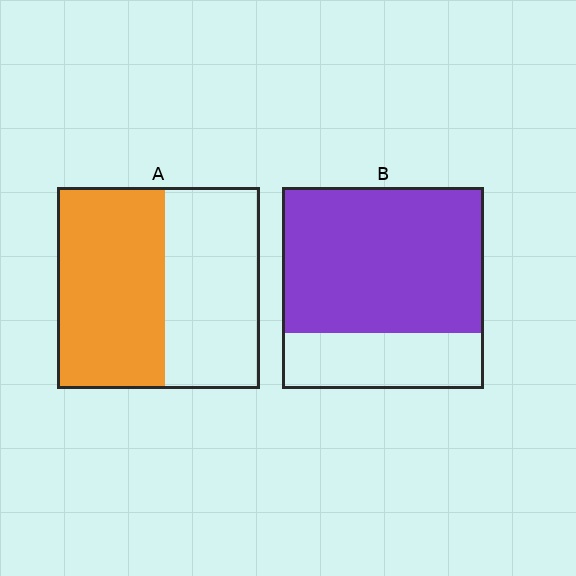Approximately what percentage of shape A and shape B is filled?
A is approximately 55% and B is approximately 70%.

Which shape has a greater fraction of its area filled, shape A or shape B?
Shape B.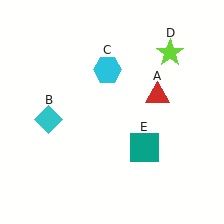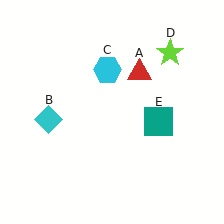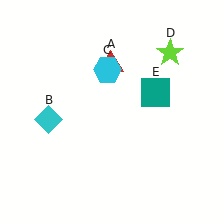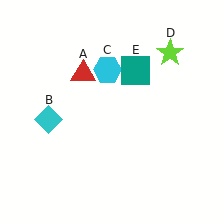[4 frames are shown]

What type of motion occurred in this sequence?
The red triangle (object A), teal square (object E) rotated counterclockwise around the center of the scene.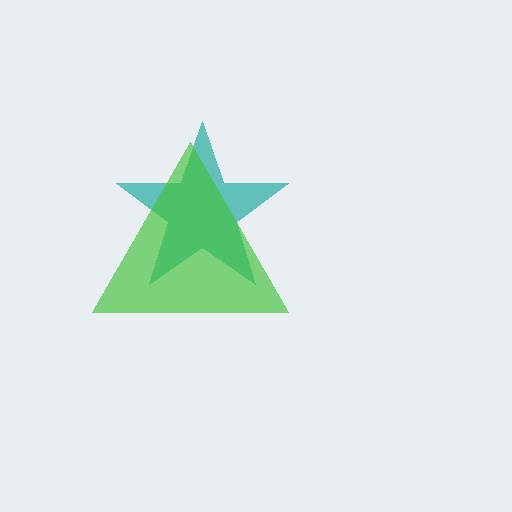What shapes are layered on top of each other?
The layered shapes are: a teal star, a green triangle.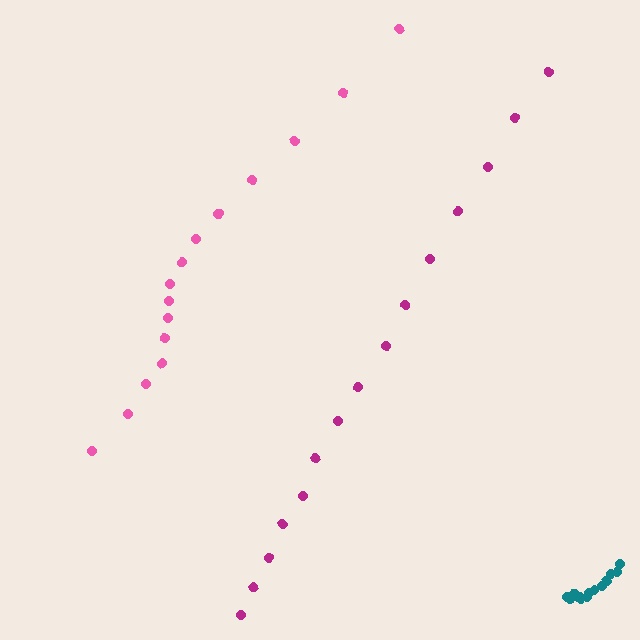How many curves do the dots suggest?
There are 3 distinct paths.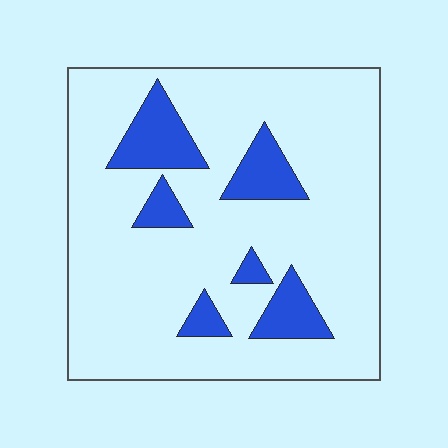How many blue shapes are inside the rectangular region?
6.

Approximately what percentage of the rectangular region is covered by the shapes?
Approximately 15%.